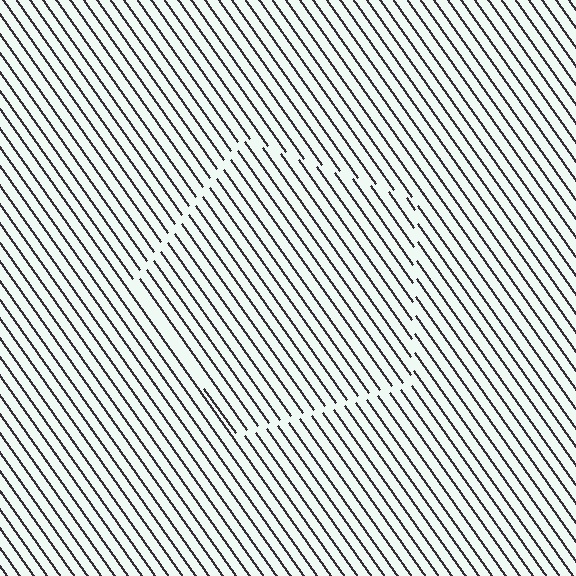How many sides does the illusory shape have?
5 sides — the line-ends trace a pentagon.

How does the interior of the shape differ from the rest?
The interior of the shape contains the same grating, shifted by half a period — the contour is defined by the phase discontinuity where line-ends from the inner and outer gratings abut.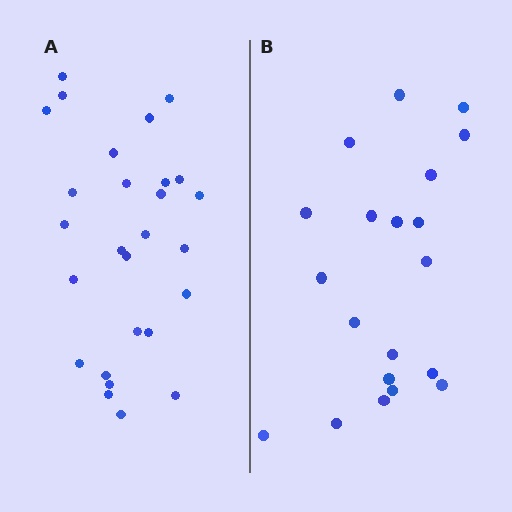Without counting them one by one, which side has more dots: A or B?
Region A (the left region) has more dots.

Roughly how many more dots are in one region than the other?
Region A has roughly 8 or so more dots than region B.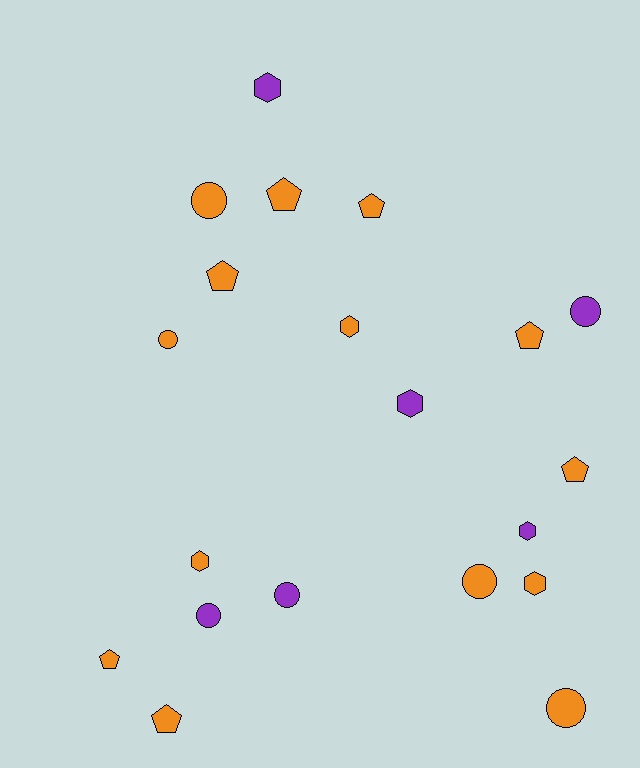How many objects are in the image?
There are 20 objects.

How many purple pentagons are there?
There are no purple pentagons.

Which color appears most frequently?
Orange, with 14 objects.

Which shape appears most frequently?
Circle, with 7 objects.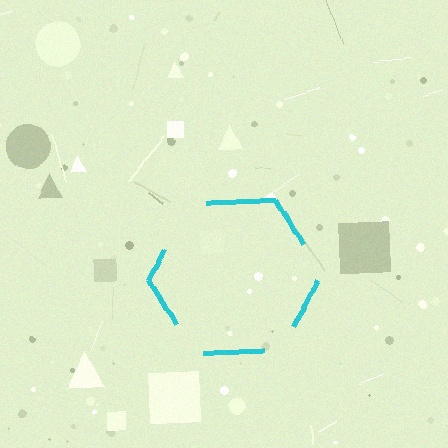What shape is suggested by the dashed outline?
The dashed outline suggests a hexagon.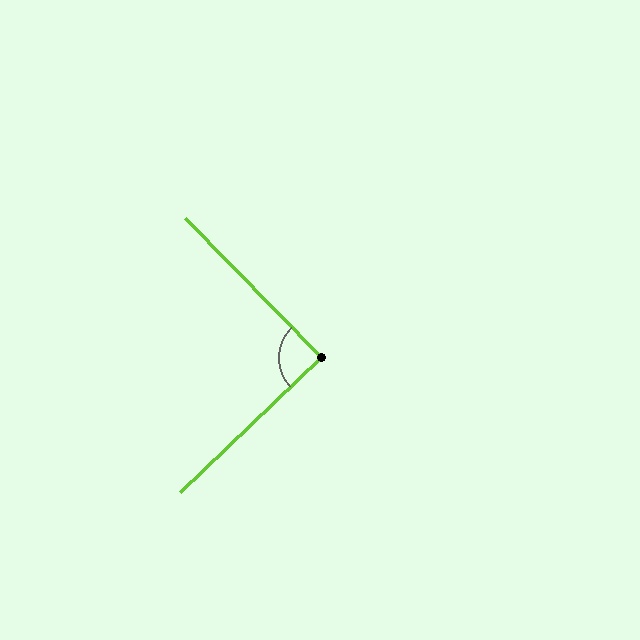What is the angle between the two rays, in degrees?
Approximately 90 degrees.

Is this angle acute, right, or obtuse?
It is approximately a right angle.